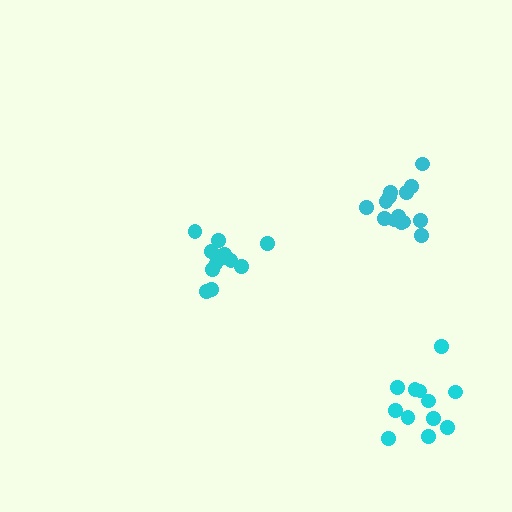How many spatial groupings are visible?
There are 3 spatial groupings.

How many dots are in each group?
Group 1: 13 dots, Group 2: 14 dots, Group 3: 12 dots (39 total).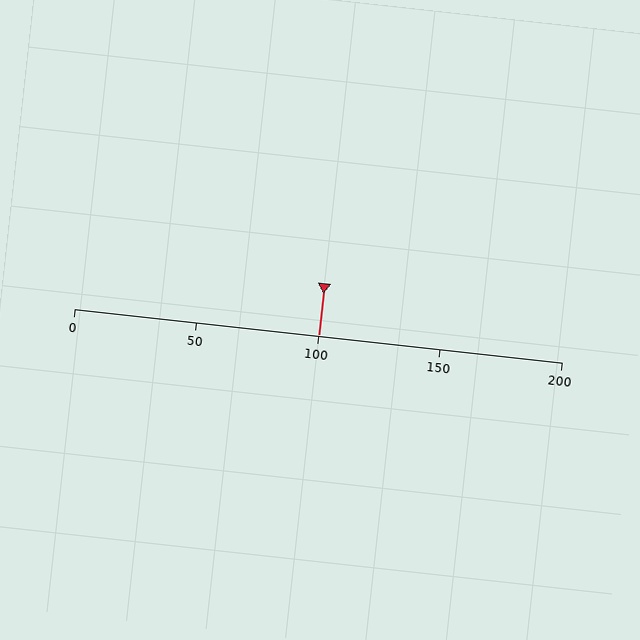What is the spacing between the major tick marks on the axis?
The major ticks are spaced 50 apart.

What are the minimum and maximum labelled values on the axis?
The axis runs from 0 to 200.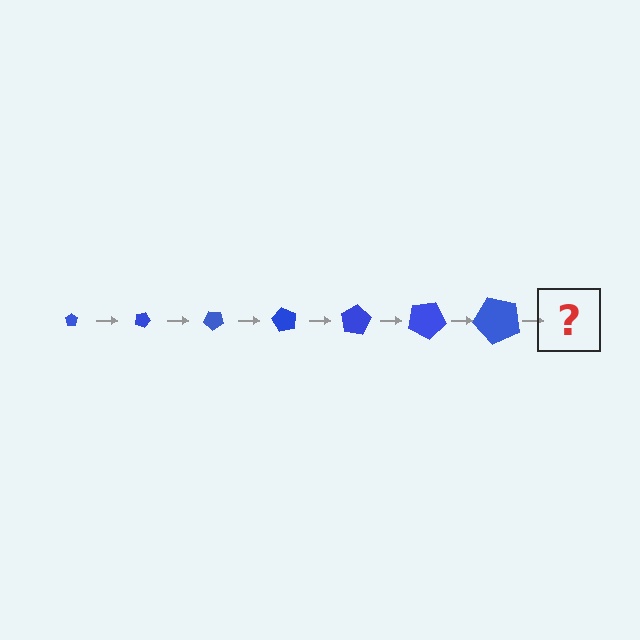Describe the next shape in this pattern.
It should be a pentagon, larger than the previous one and rotated 140 degrees from the start.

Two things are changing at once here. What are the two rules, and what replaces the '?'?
The two rules are that the pentagon grows larger each step and it rotates 20 degrees each step. The '?' should be a pentagon, larger than the previous one and rotated 140 degrees from the start.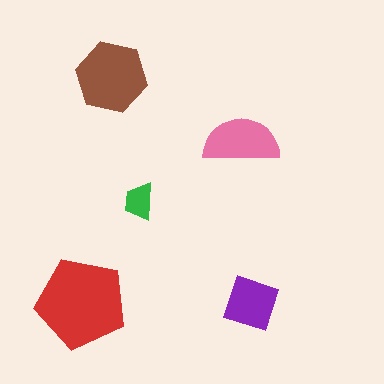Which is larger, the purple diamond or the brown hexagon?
The brown hexagon.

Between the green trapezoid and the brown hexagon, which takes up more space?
The brown hexagon.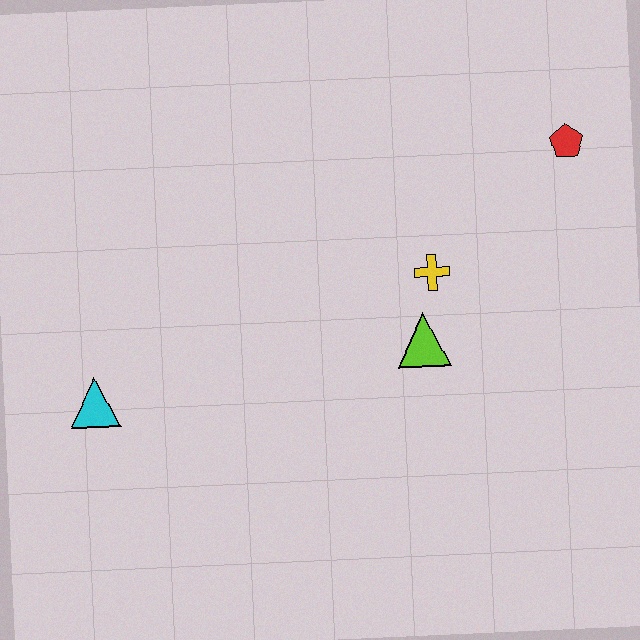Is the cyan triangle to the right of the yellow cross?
No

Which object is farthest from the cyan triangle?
The red pentagon is farthest from the cyan triangle.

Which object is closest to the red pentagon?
The yellow cross is closest to the red pentagon.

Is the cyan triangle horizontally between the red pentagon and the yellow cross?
No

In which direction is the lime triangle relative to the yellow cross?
The lime triangle is below the yellow cross.